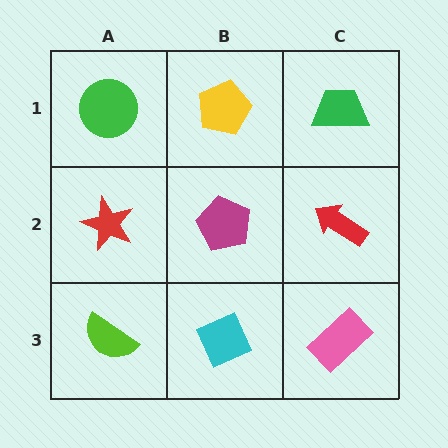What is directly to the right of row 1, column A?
A yellow pentagon.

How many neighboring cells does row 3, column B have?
3.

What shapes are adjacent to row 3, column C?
A red arrow (row 2, column C), a cyan diamond (row 3, column B).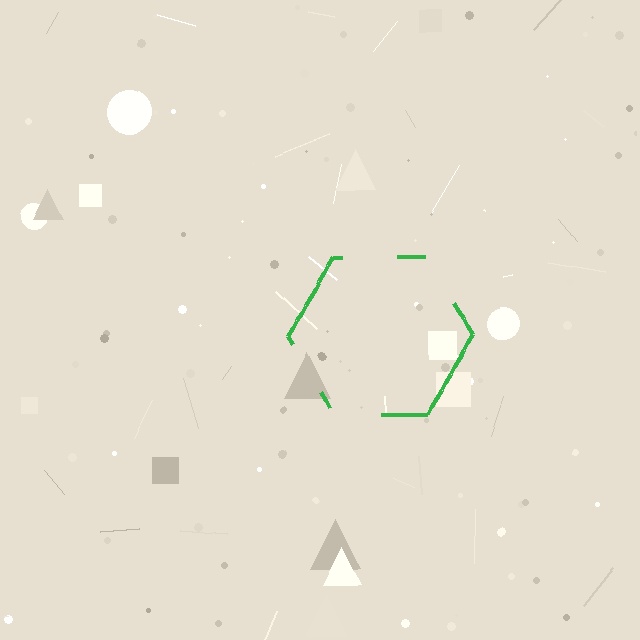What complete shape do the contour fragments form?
The contour fragments form a hexagon.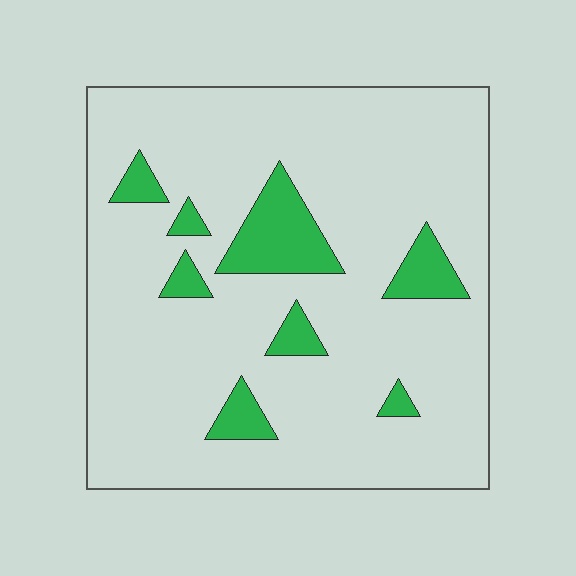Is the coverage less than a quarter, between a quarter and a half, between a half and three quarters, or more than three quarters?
Less than a quarter.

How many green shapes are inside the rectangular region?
8.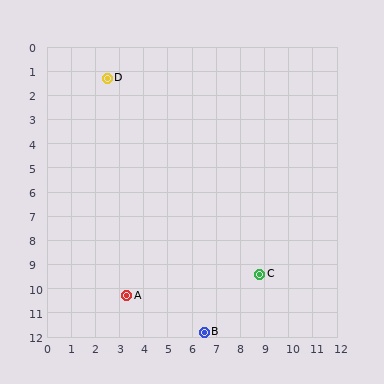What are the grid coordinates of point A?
Point A is at approximately (3.3, 10.3).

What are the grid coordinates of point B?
Point B is at approximately (6.5, 11.8).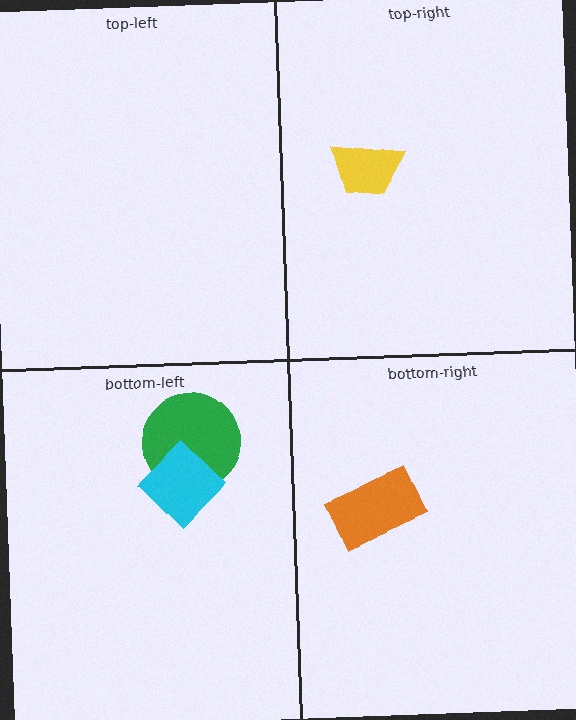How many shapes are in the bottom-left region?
2.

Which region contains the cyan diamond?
The bottom-left region.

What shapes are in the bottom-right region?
The orange rectangle.